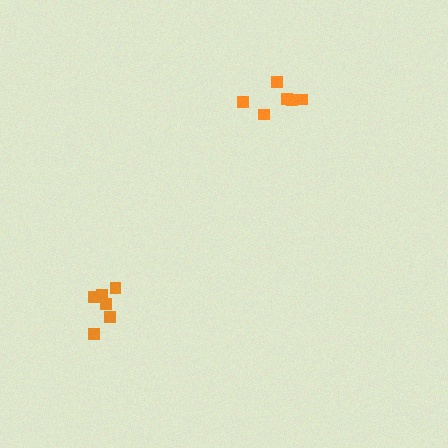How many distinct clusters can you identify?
There are 2 distinct clusters.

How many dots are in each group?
Group 1: 7 dots, Group 2: 6 dots (13 total).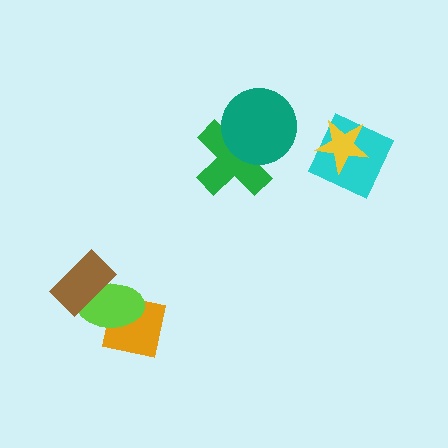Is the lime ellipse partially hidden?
Yes, it is partially covered by another shape.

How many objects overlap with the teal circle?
1 object overlaps with the teal circle.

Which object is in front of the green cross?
The teal circle is in front of the green cross.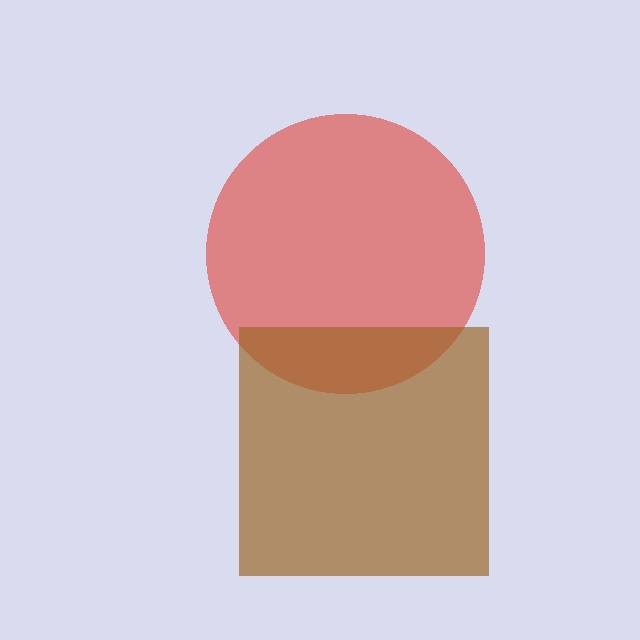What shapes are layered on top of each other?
The layered shapes are: a red circle, a brown square.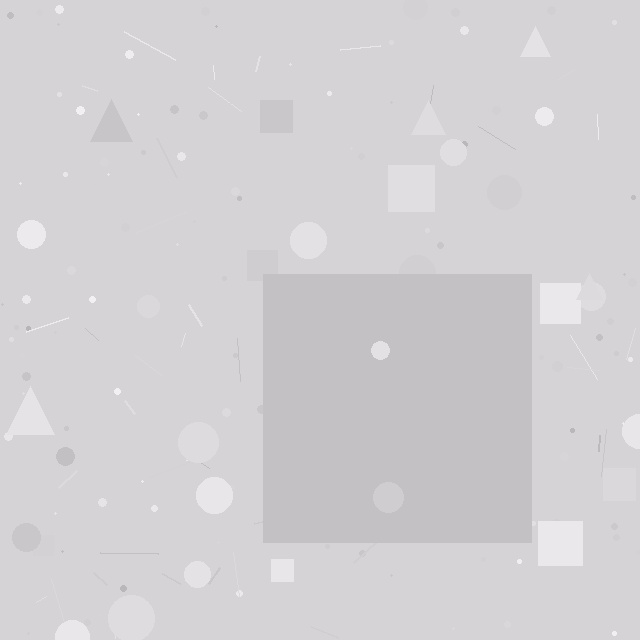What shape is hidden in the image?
A square is hidden in the image.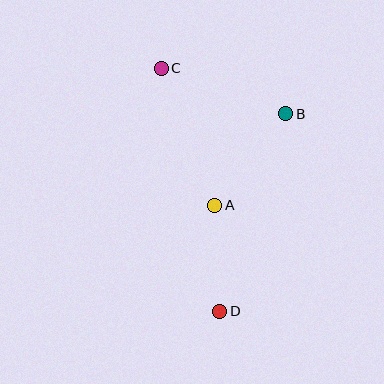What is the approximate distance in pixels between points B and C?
The distance between B and C is approximately 132 pixels.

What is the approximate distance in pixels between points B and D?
The distance between B and D is approximately 208 pixels.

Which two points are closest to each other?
Points A and D are closest to each other.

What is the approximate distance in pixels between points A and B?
The distance between A and B is approximately 116 pixels.